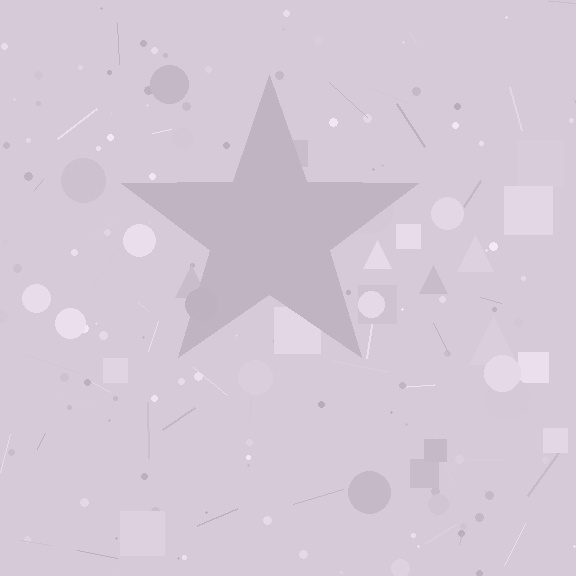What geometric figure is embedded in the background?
A star is embedded in the background.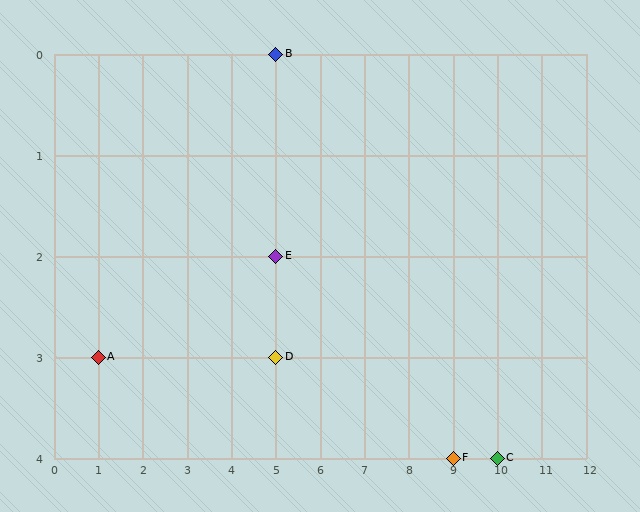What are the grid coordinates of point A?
Point A is at grid coordinates (1, 3).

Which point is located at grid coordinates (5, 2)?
Point E is at (5, 2).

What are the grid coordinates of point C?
Point C is at grid coordinates (10, 4).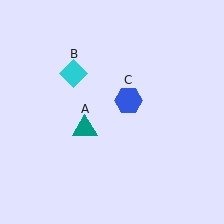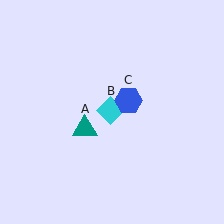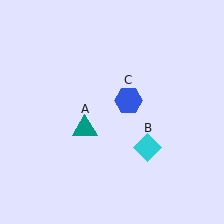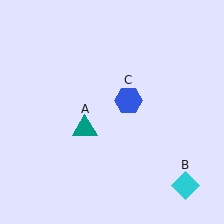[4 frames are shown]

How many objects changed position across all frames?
1 object changed position: cyan diamond (object B).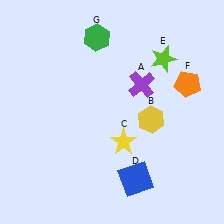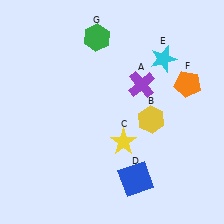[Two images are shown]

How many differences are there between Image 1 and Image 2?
There is 1 difference between the two images.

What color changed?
The star (E) changed from lime in Image 1 to cyan in Image 2.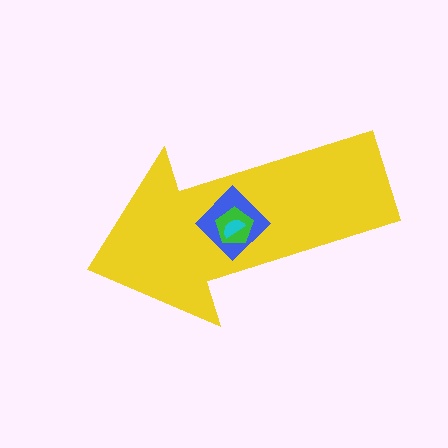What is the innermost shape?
The cyan semicircle.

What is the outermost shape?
The yellow arrow.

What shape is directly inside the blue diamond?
The green pentagon.